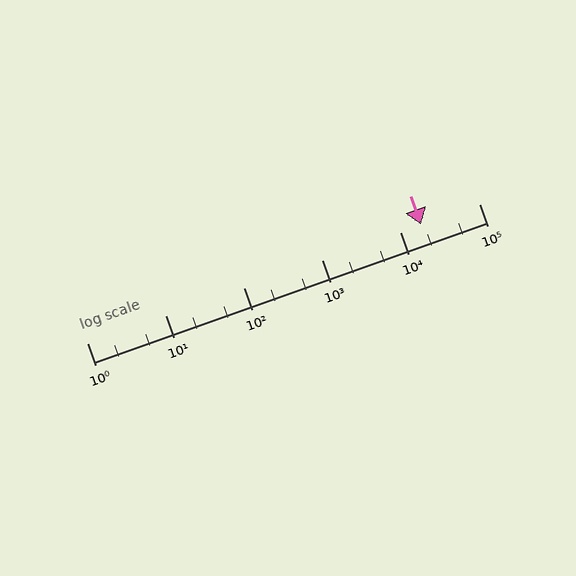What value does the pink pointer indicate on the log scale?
The pointer indicates approximately 18000.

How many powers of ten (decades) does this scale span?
The scale spans 5 decades, from 1 to 100000.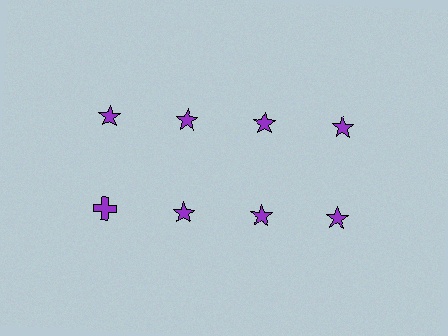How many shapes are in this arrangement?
There are 8 shapes arranged in a grid pattern.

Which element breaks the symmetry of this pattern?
The purple cross in the second row, leftmost column breaks the symmetry. All other shapes are purple stars.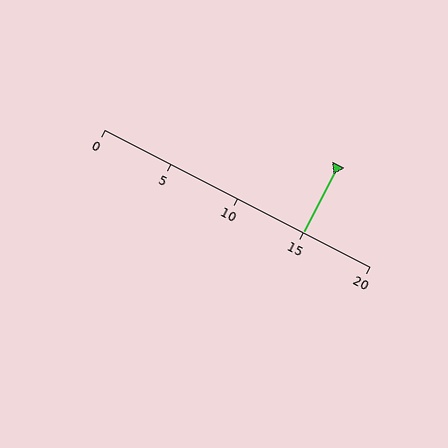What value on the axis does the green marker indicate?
The marker indicates approximately 15.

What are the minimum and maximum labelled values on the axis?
The axis runs from 0 to 20.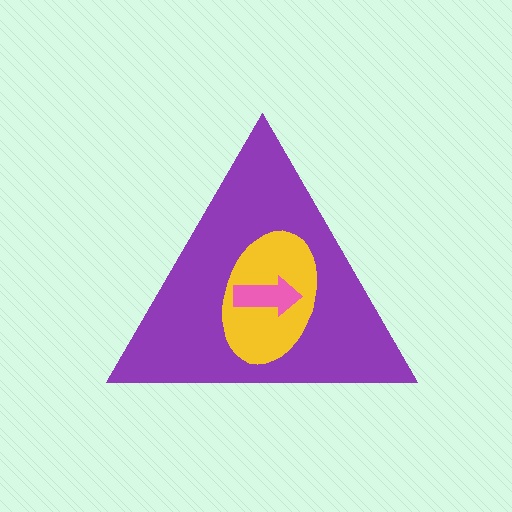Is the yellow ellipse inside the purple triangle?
Yes.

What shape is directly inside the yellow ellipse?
The pink arrow.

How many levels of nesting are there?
3.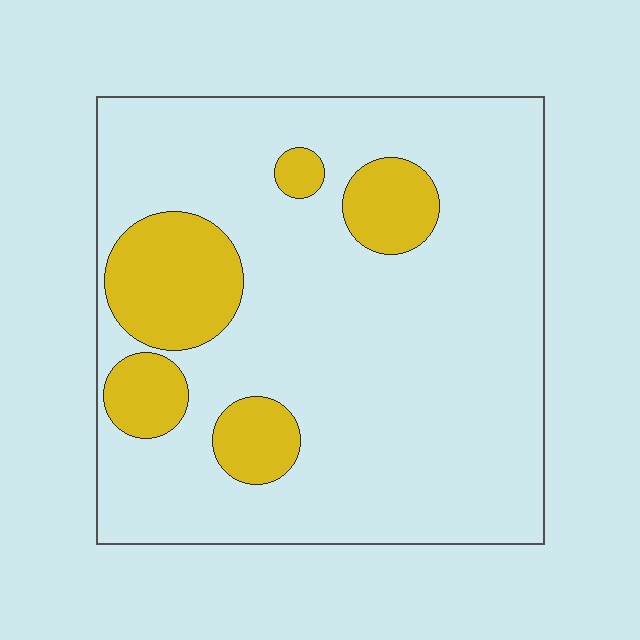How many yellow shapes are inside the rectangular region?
5.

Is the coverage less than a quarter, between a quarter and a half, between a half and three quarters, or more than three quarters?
Less than a quarter.